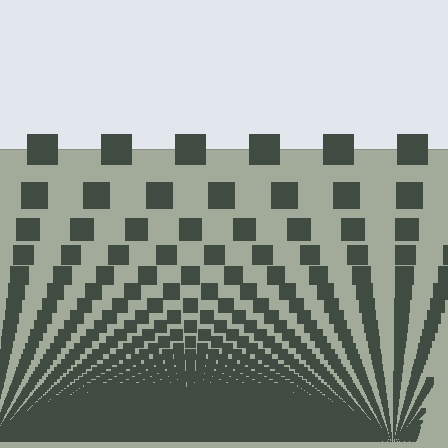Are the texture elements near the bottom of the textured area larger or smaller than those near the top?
Smaller. The gradient is inverted — elements near the bottom are smaller and denser.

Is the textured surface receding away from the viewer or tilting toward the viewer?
The surface appears to tilt toward the viewer. Texture elements get larger and sparser toward the top.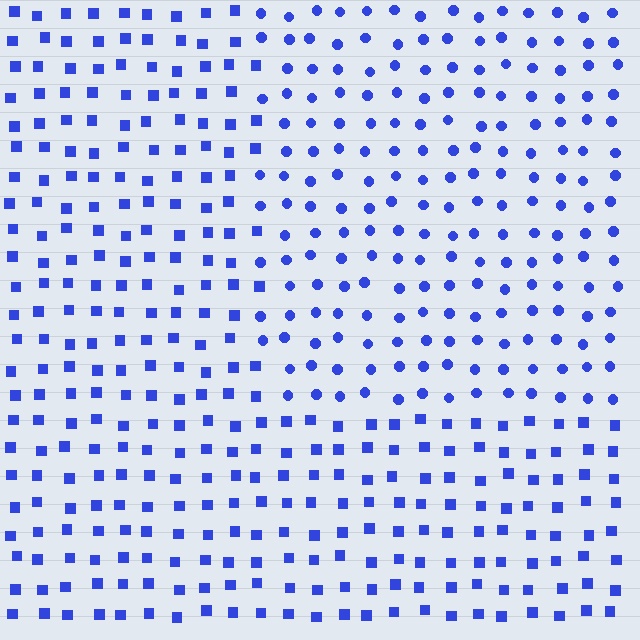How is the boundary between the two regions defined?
The boundary is defined by a change in element shape: circles inside vs. squares outside. All elements share the same color and spacing.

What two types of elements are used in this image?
The image uses circles inside the rectangle region and squares outside it.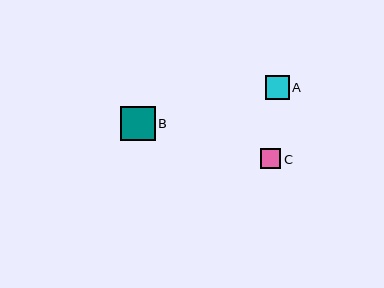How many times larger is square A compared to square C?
Square A is approximately 1.2 times the size of square C.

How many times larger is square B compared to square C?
Square B is approximately 1.7 times the size of square C.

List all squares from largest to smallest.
From largest to smallest: B, A, C.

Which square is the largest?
Square B is the largest with a size of approximately 34 pixels.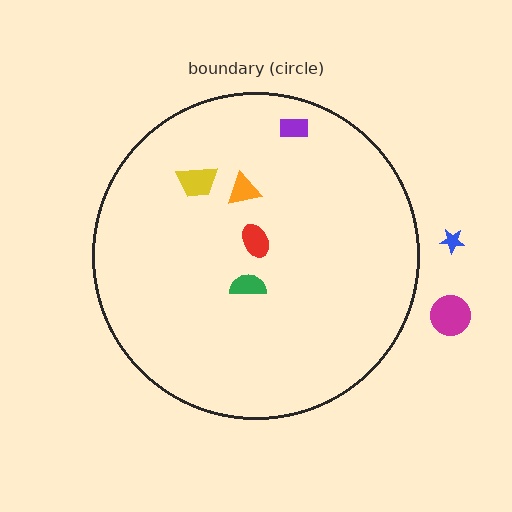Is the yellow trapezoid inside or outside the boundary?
Inside.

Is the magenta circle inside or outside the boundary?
Outside.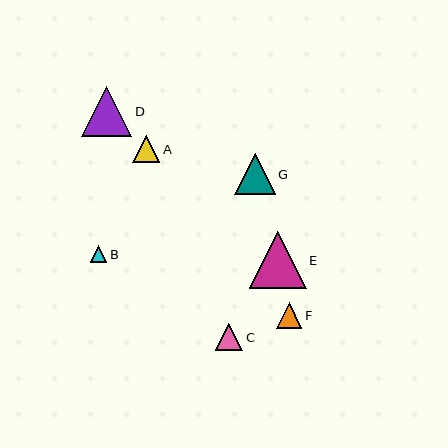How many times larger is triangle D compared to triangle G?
Triangle D is approximately 1.2 times the size of triangle G.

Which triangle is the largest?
Triangle E is the largest with a size of approximately 57 pixels.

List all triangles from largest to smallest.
From largest to smallest: E, D, G, C, A, F, B.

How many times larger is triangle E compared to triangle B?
Triangle E is approximately 3.4 times the size of triangle B.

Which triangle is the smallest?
Triangle B is the smallest with a size of approximately 17 pixels.